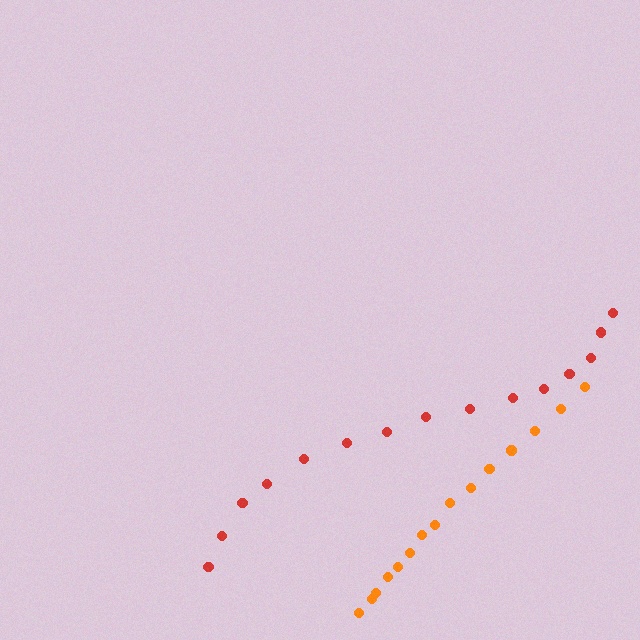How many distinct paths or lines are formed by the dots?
There are 2 distinct paths.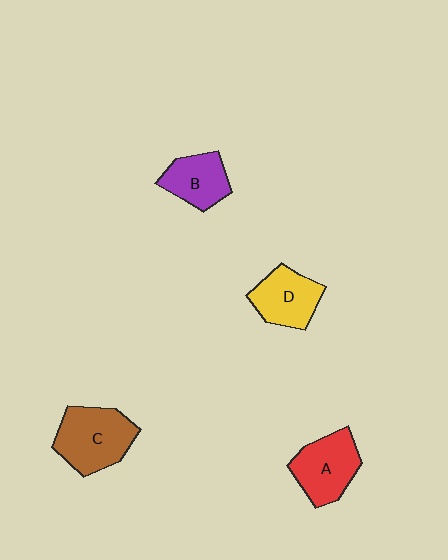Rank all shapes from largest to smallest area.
From largest to smallest: C (brown), A (red), D (yellow), B (purple).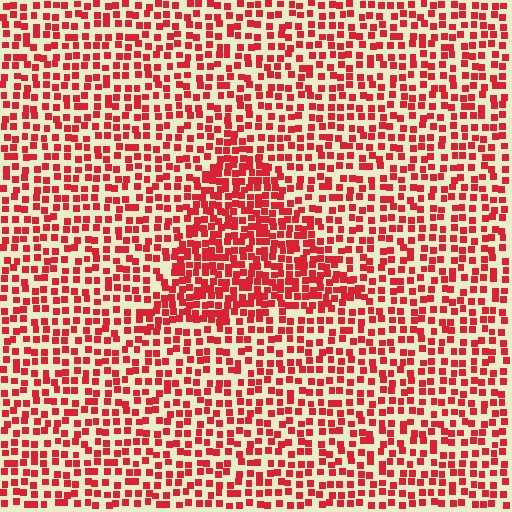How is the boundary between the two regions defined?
The boundary is defined by a change in element density (approximately 1.7x ratio). All elements are the same color, size, and shape.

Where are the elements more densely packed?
The elements are more densely packed inside the triangle boundary.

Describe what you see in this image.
The image contains small red elements arranged at two different densities. A triangle-shaped region is visible where the elements are more densely packed than the surrounding area.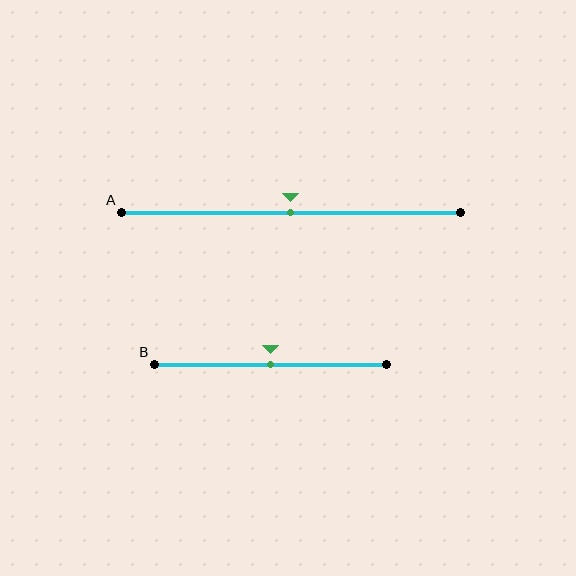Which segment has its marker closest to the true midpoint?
Segment A has its marker closest to the true midpoint.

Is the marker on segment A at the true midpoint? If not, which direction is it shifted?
Yes, the marker on segment A is at the true midpoint.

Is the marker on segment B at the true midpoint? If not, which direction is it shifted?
Yes, the marker on segment B is at the true midpoint.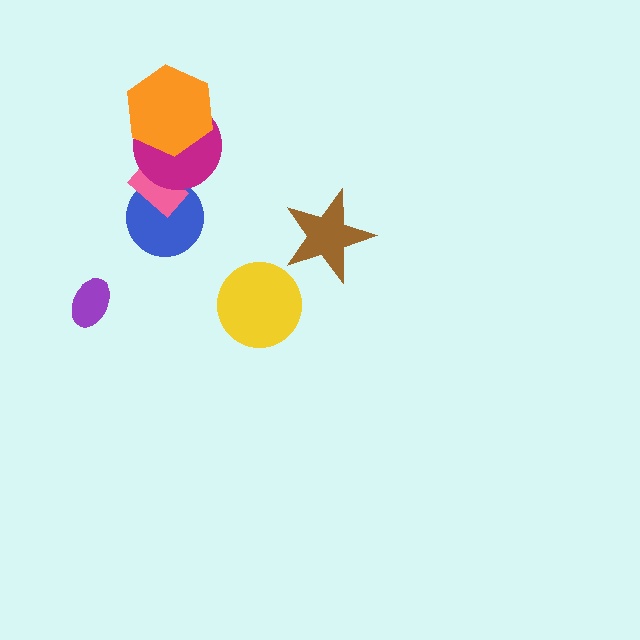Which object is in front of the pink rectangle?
The magenta circle is in front of the pink rectangle.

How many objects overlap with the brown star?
0 objects overlap with the brown star.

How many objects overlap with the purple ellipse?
0 objects overlap with the purple ellipse.